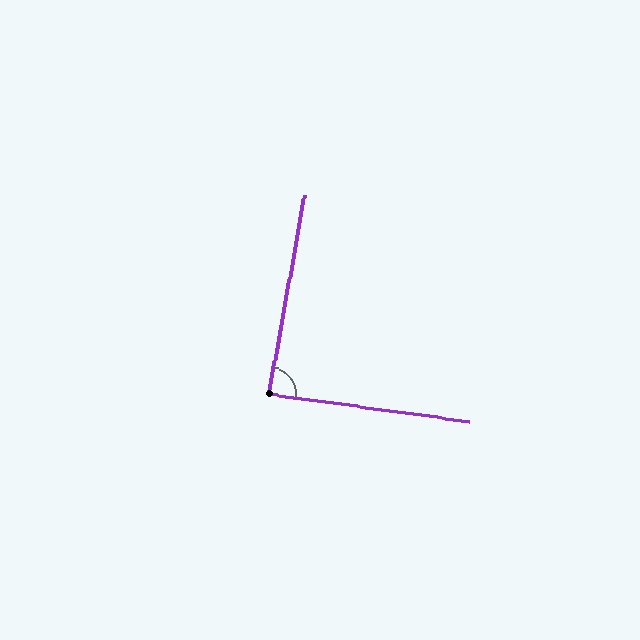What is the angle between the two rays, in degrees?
Approximately 88 degrees.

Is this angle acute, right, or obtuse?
It is approximately a right angle.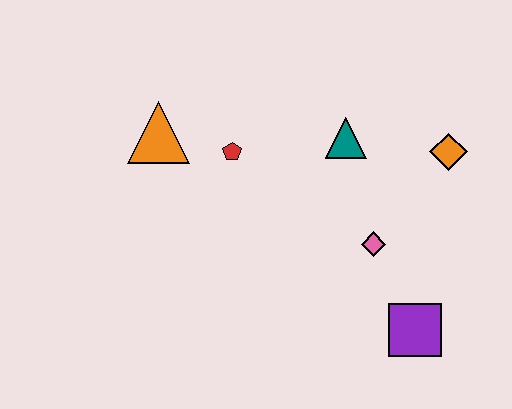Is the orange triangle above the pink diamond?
Yes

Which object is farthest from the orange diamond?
The orange triangle is farthest from the orange diamond.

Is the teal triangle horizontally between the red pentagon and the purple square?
Yes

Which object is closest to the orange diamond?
The teal triangle is closest to the orange diamond.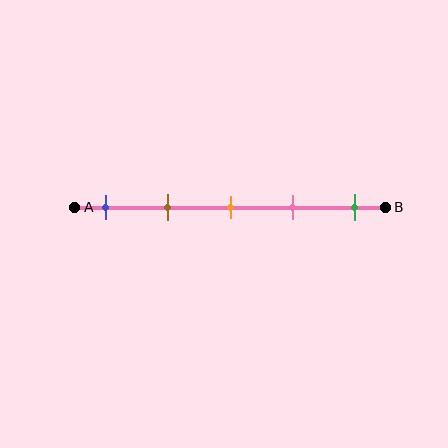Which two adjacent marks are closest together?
The orange and pink marks are the closest adjacent pair.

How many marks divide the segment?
There are 5 marks dividing the segment.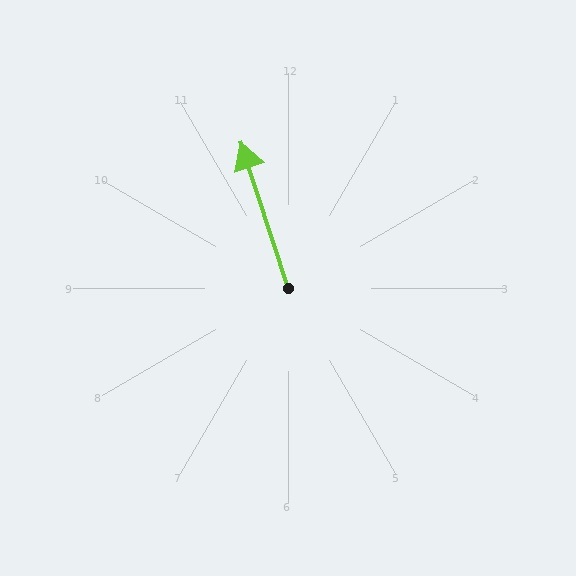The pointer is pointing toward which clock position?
Roughly 11 o'clock.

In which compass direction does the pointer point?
North.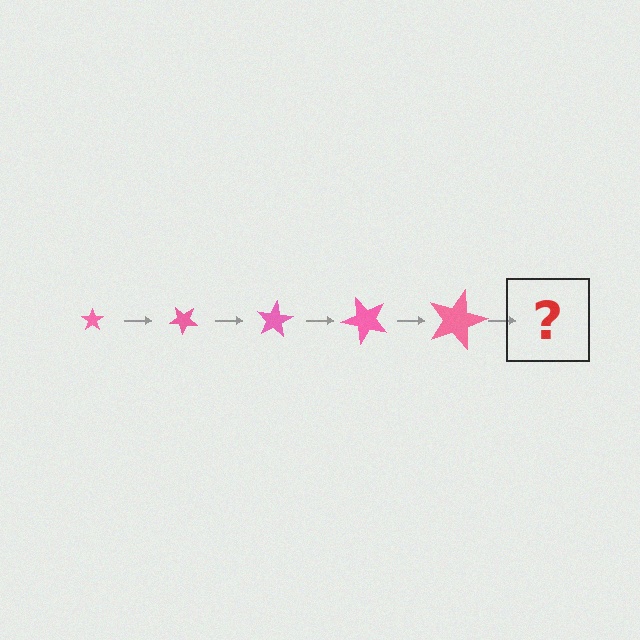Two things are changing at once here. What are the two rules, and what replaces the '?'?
The two rules are that the star grows larger each step and it rotates 40 degrees each step. The '?' should be a star, larger than the previous one and rotated 200 degrees from the start.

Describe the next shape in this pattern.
It should be a star, larger than the previous one and rotated 200 degrees from the start.